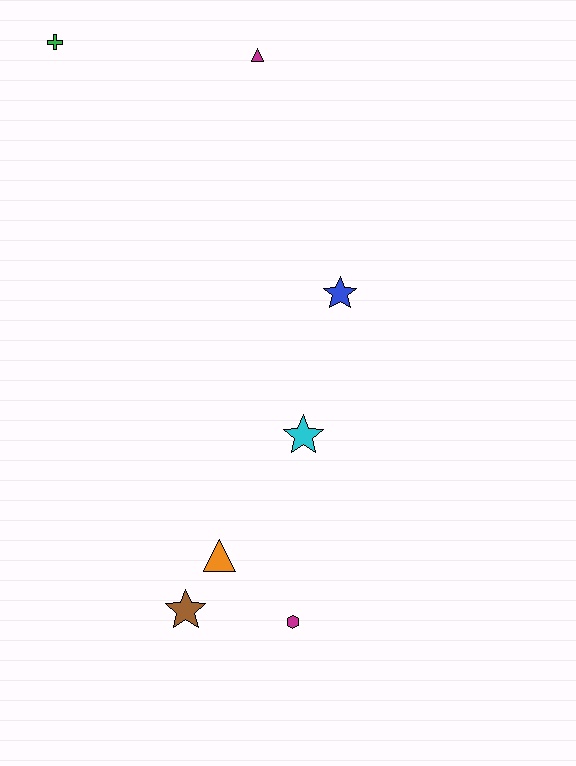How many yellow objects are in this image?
There are no yellow objects.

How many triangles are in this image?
There are 2 triangles.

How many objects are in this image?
There are 7 objects.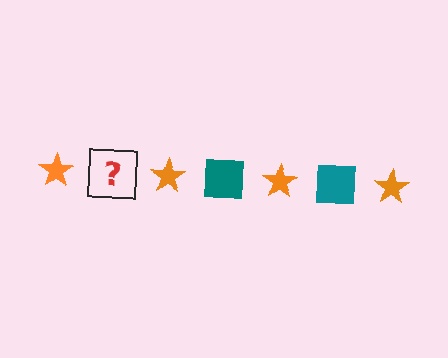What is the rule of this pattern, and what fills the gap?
The rule is that the pattern alternates between orange star and teal square. The gap should be filled with a teal square.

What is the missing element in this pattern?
The missing element is a teal square.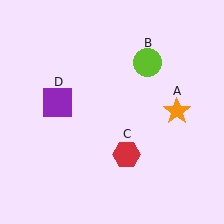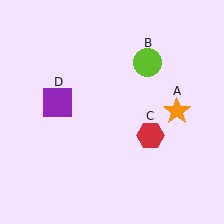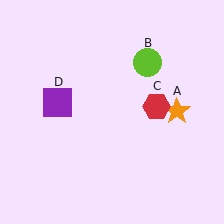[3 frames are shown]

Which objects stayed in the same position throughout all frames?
Orange star (object A) and lime circle (object B) and purple square (object D) remained stationary.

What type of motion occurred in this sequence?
The red hexagon (object C) rotated counterclockwise around the center of the scene.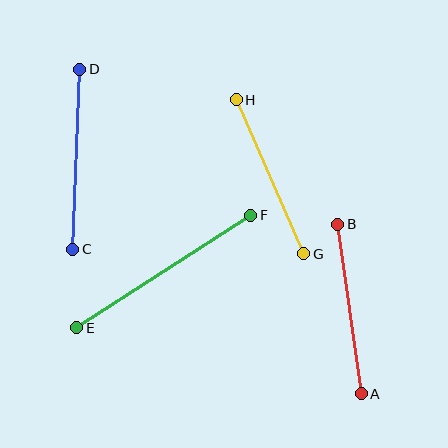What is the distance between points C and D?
The distance is approximately 180 pixels.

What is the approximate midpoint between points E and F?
The midpoint is at approximately (164, 272) pixels.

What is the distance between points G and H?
The distance is approximately 168 pixels.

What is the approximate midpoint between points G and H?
The midpoint is at approximately (270, 177) pixels.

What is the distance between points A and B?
The distance is approximately 171 pixels.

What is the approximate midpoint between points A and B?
The midpoint is at approximately (350, 309) pixels.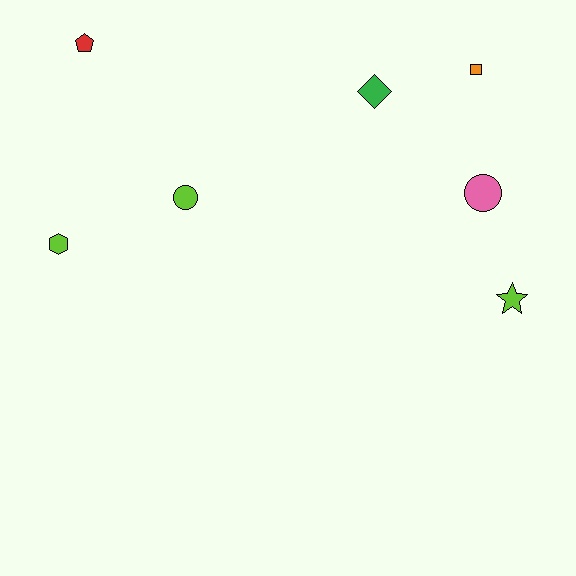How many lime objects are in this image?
There are 3 lime objects.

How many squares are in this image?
There is 1 square.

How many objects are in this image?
There are 7 objects.